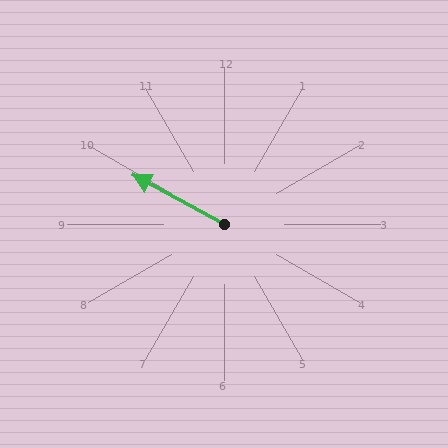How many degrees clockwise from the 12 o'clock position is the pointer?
Approximately 298 degrees.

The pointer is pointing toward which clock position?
Roughly 10 o'clock.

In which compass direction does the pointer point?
Northwest.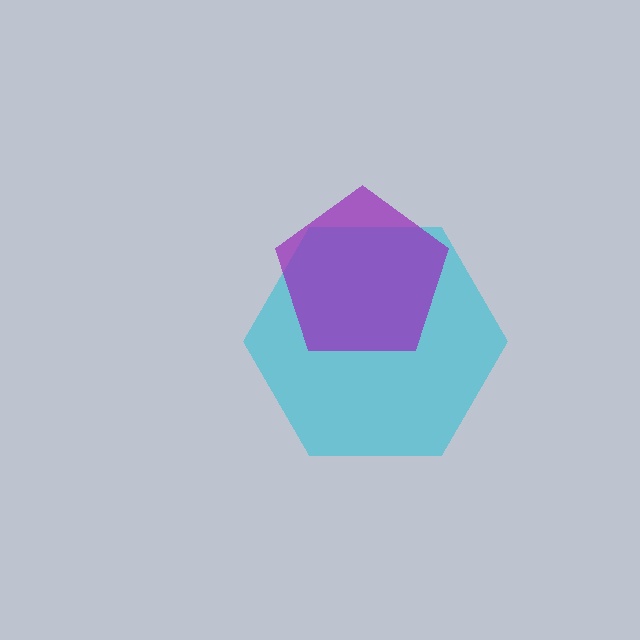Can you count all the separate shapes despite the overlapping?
Yes, there are 2 separate shapes.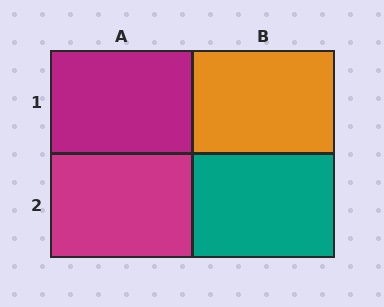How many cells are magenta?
2 cells are magenta.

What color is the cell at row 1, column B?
Orange.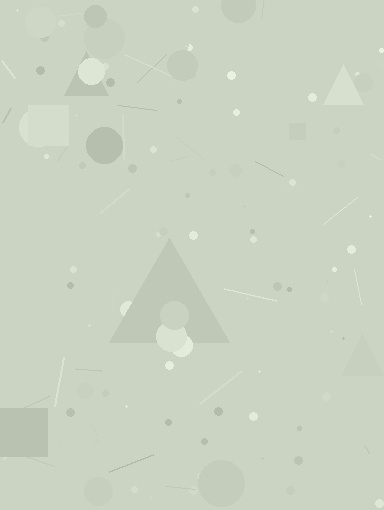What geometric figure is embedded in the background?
A triangle is embedded in the background.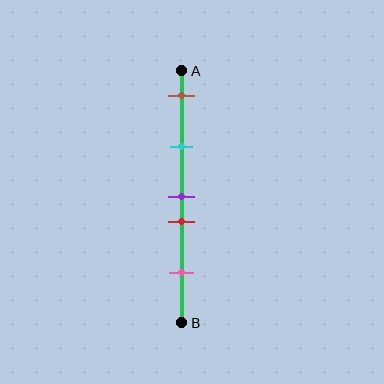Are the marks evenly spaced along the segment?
No, the marks are not evenly spaced.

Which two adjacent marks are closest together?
The purple and red marks are the closest adjacent pair.